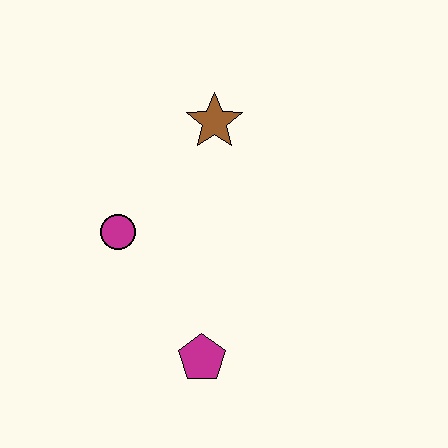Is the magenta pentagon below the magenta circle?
Yes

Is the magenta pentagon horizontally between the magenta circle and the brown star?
Yes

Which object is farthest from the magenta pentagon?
The brown star is farthest from the magenta pentagon.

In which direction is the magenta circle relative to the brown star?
The magenta circle is below the brown star.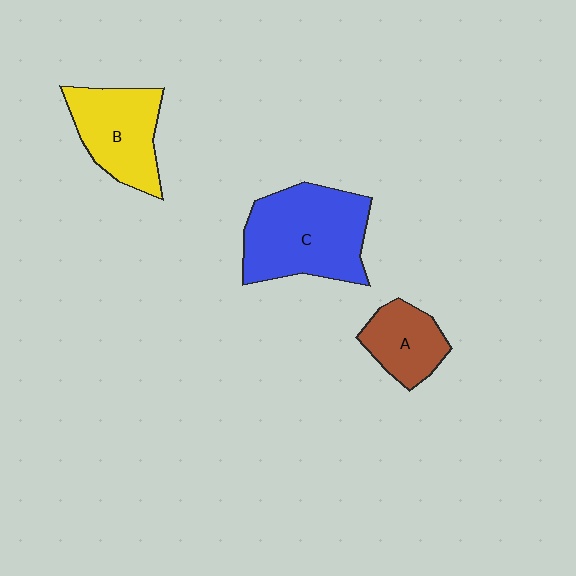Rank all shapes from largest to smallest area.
From largest to smallest: C (blue), B (yellow), A (brown).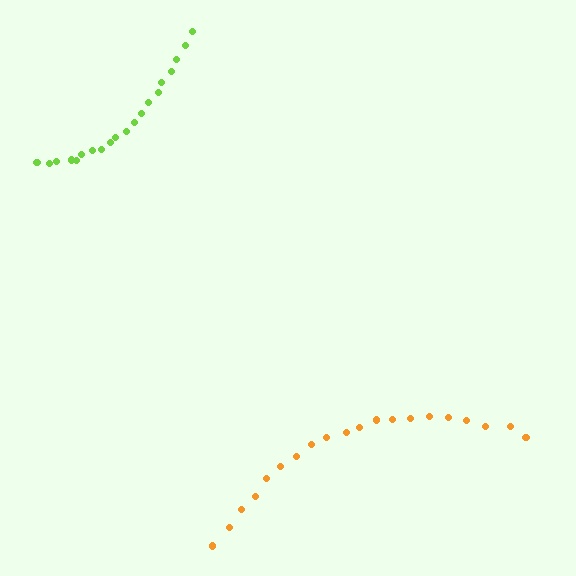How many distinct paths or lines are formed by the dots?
There are 2 distinct paths.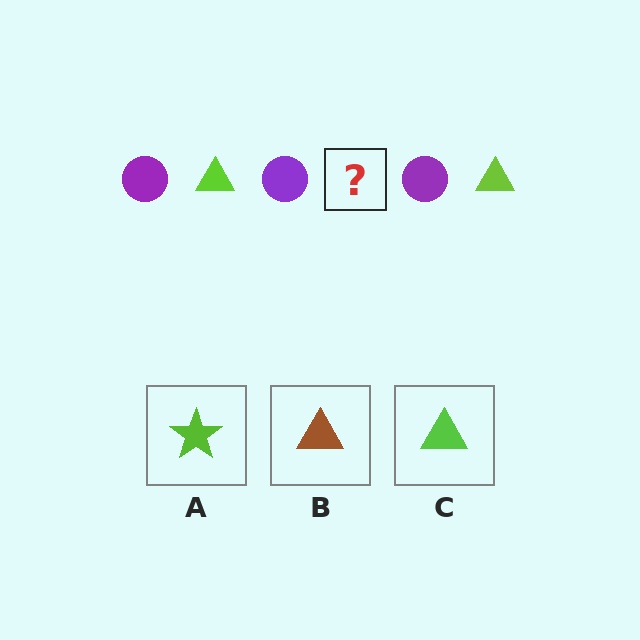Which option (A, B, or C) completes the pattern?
C.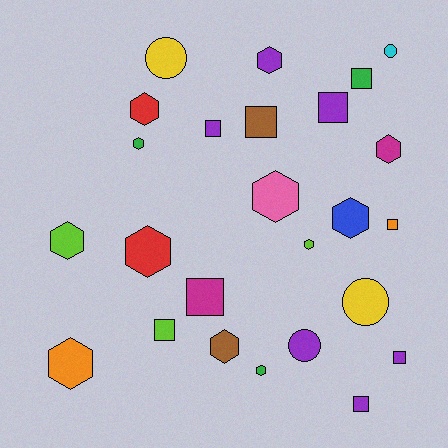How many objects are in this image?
There are 25 objects.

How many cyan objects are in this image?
There is 1 cyan object.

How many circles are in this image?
There are 4 circles.